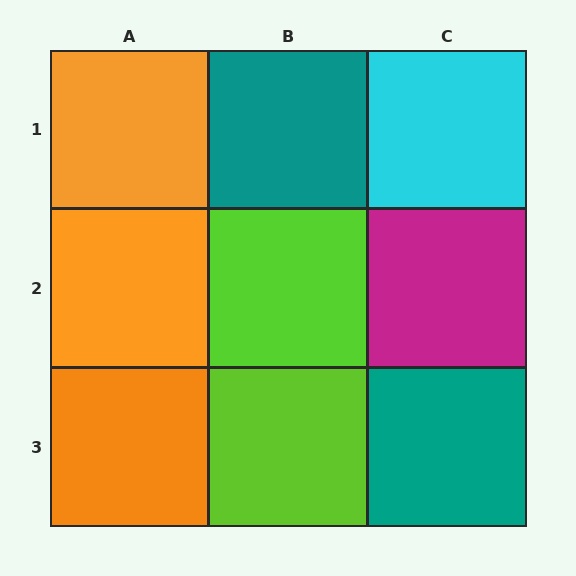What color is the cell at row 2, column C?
Magenta.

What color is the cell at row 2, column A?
Orange.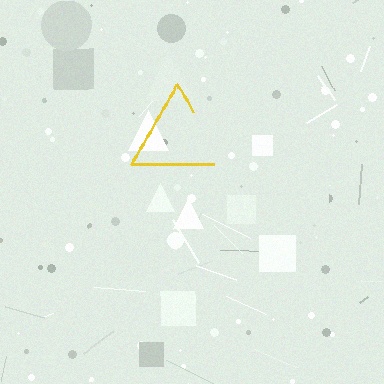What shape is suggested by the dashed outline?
The dashed outline suggests a triangle.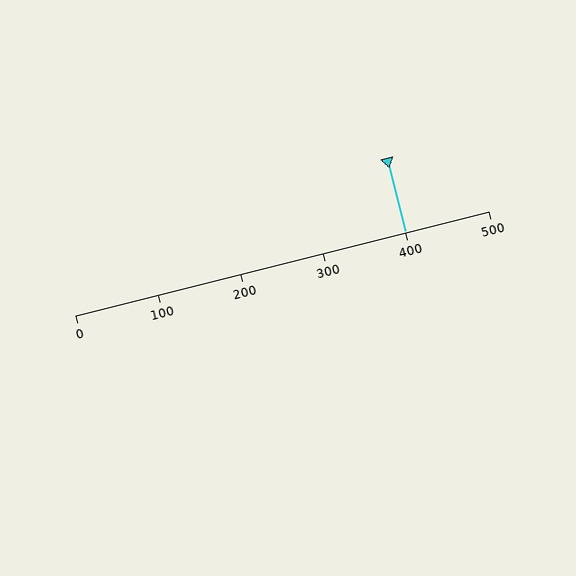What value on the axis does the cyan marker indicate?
The marker indicates approximately 400.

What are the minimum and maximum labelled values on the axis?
The axis runs from 0 to 500.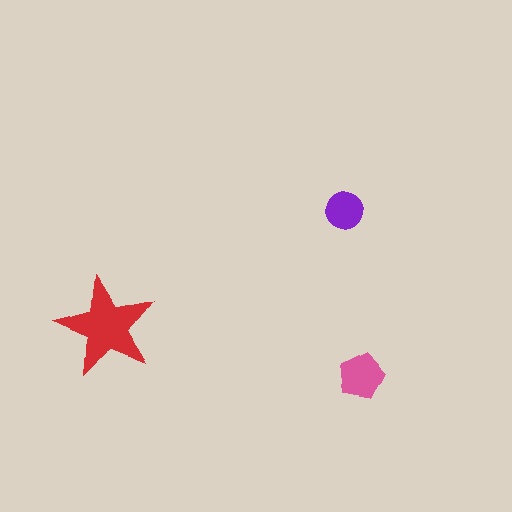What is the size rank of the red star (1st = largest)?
1st.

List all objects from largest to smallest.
The red star, the pink pentagon, the purple circle.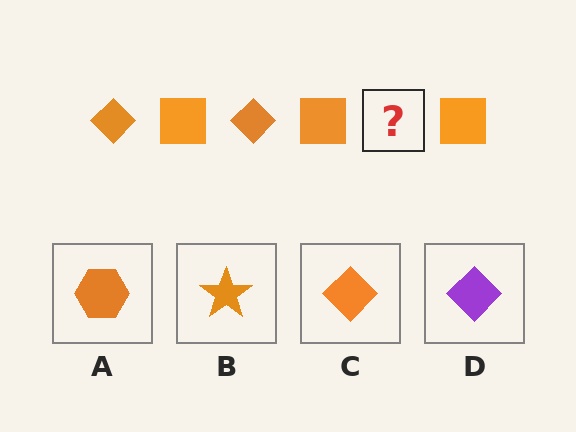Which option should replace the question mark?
Option C.